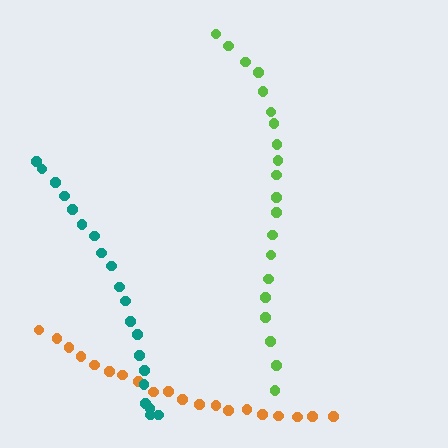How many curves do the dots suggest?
There are 3 distinct paths.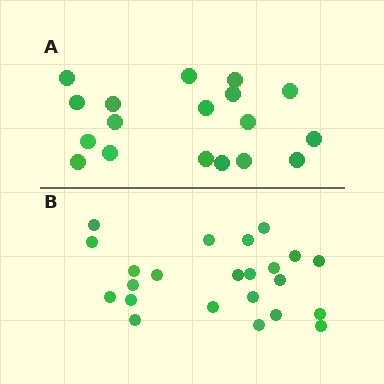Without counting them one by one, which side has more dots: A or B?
Region B (the bottom region) has more dots.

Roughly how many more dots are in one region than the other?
Region B has about 5 more dots than region A.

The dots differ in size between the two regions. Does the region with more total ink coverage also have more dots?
No. Region A has more total ink coverage because its dots are larger, but region B actually contains more individual dots. Total area can be misleading — the number of items is what matters here.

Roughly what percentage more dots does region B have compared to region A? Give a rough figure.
About 30% more.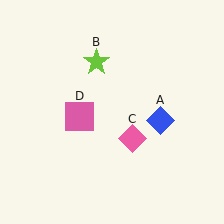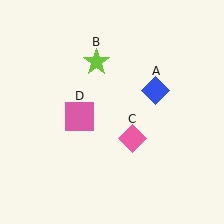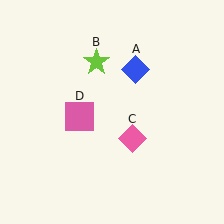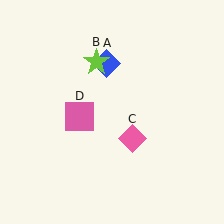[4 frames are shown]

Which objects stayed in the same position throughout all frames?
Lime star (object B) and pink diamond (object C) and pink square (object D) remained stationary.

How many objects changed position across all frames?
1 object changed position: blue diamond (object A).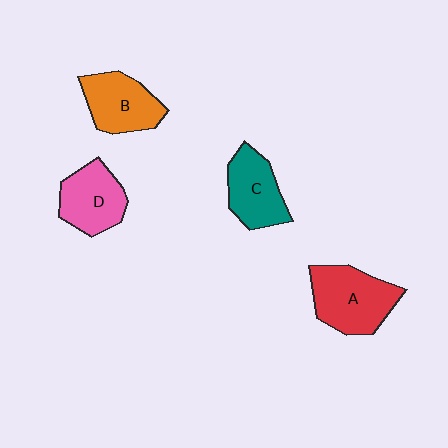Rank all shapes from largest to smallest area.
From largest to smallest: A (red), B (orange), D (pink), C (teal).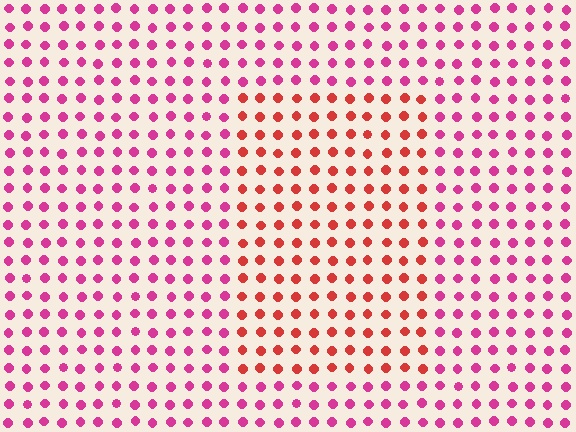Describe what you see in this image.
The image is filled with small magenta elements in a uniform arrangement. A rectangle-shaped region is visible where the elements are tinted to a slightly different hue, forming a subtle color boundary.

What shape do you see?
I see a rectangle.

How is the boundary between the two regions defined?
The boundary is defined purely by a slight shift in hue (about 37 degrees). Spacing, size, and orientation are identical on both sides.